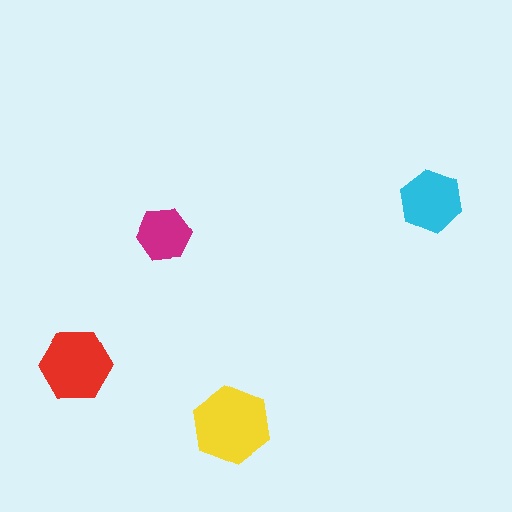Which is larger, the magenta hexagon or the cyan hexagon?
The cyan one.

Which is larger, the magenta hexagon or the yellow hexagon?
The yellow one.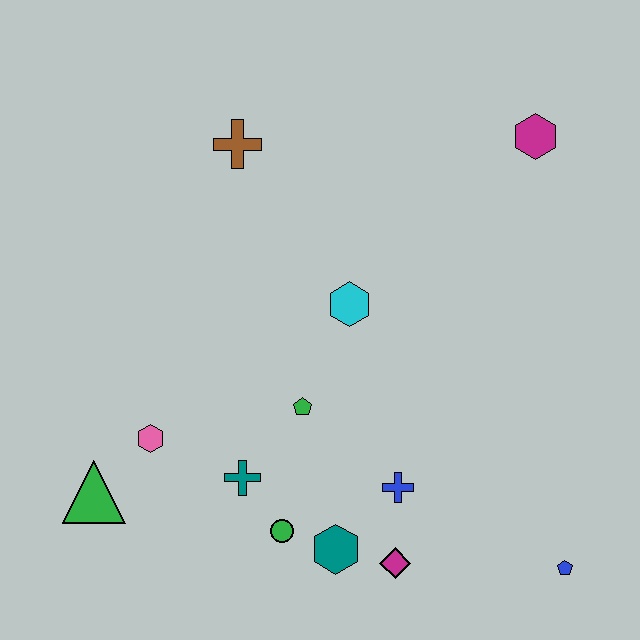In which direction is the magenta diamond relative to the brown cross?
The magenta diamond is below the brown cross.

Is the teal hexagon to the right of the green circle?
Yes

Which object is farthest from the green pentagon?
The magenta hexagon is farthest from the green pentagon.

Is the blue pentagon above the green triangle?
No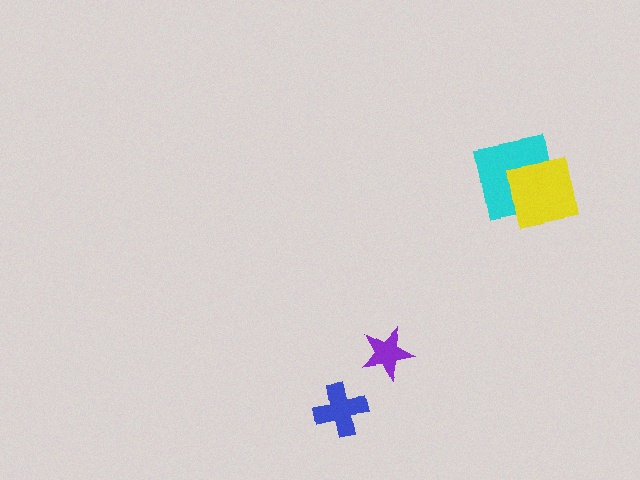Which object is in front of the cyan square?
The yellow square is in front of the cyan square.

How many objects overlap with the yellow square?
1 object overlaps with the yellow square.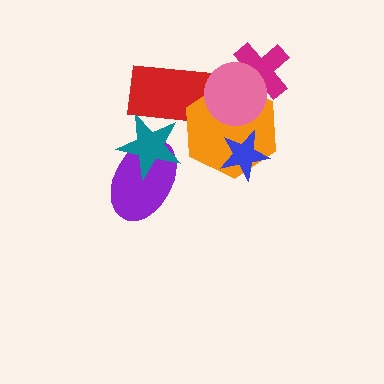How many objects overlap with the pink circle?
3 objects overlap with the pink circle.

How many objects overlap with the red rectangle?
3 objects overlap with the red rectangle.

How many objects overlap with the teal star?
2 objects overlap with the teal star.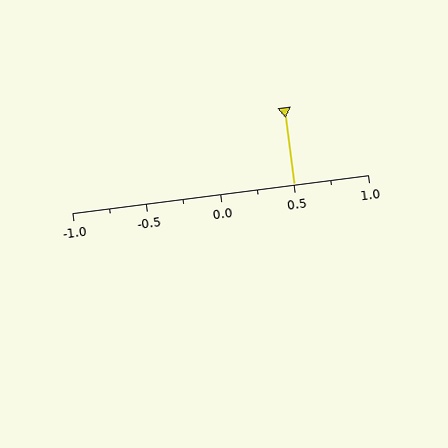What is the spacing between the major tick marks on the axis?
The major ticks are spaced 0.5 apart.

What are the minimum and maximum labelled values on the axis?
The axis runs from -1.0 to 1.0.